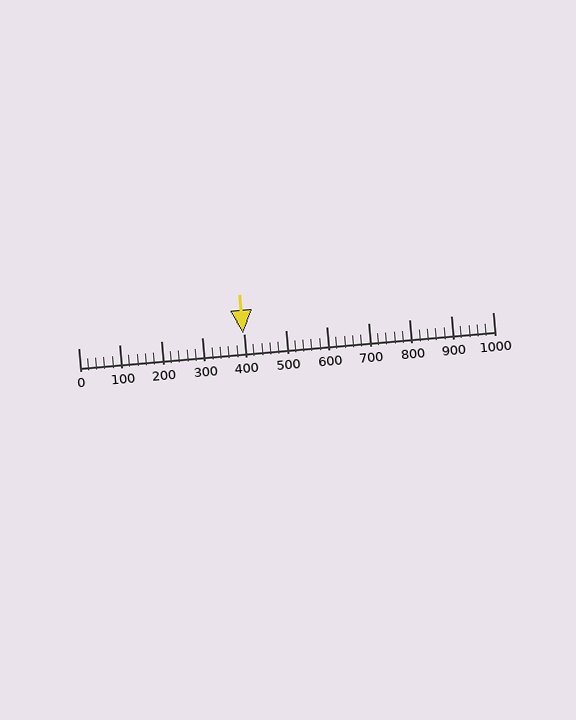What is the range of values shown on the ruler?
The ruler shows values from 0 to 1000.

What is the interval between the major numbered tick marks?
The major tick marks are spaced 100 units apart.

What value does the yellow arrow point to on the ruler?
The yellow arrow points to approximately 399.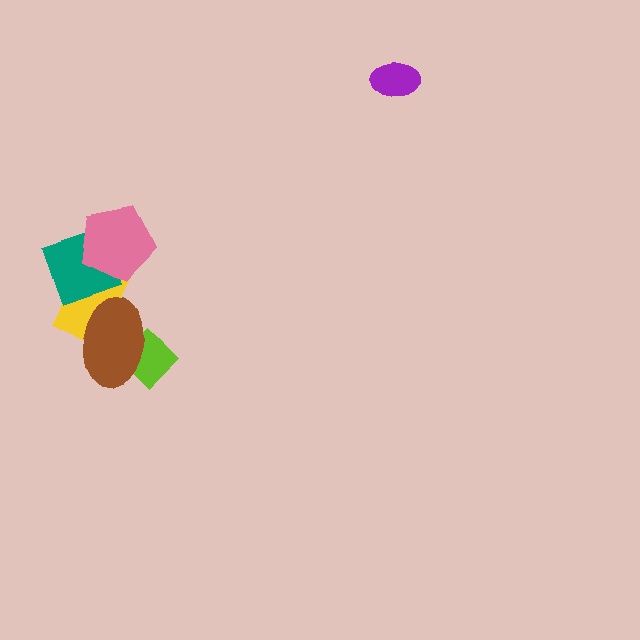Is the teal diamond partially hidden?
Yes, it is partially covered by another shape.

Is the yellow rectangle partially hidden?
Yes, it is partially covered by another shape.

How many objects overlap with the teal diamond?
2 objects overlap with the teal diamond.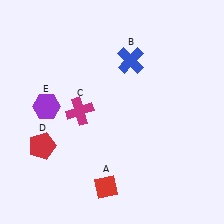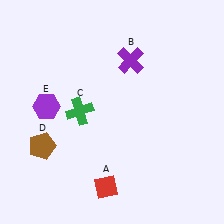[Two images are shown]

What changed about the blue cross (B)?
In Image 1, B is blue. In Image 2, it changed to purple.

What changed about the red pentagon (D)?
In Image 1, D is red. In Image 2, it changed to brown.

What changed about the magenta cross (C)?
In Image 1, C is magenta. In Image 2, it changed to green.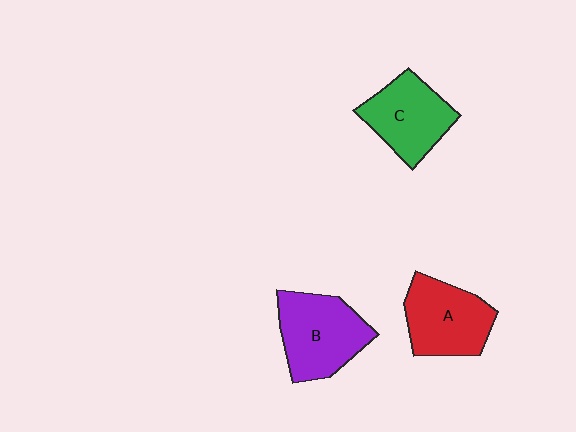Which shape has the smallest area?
Shape C (green).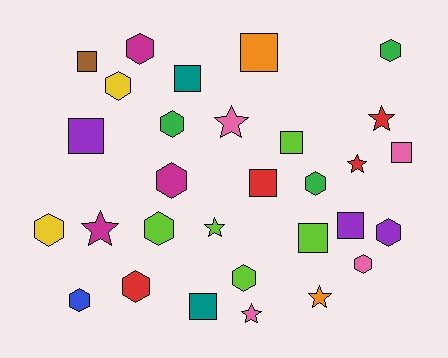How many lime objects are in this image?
There are 5 lime objects.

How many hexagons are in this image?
There are 13 hexagons.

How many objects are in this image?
There are 30 objects.